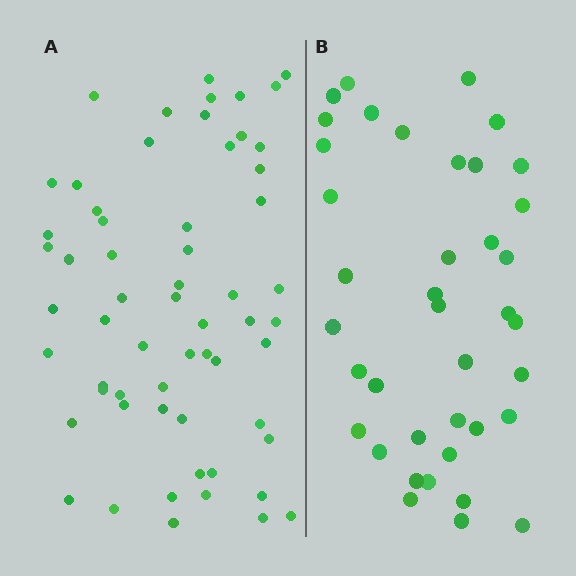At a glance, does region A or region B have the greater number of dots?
Region A (the left region) has more dots.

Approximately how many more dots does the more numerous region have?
Region A has approximately 20 more dots than region B.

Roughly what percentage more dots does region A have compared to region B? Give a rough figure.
About 55% more.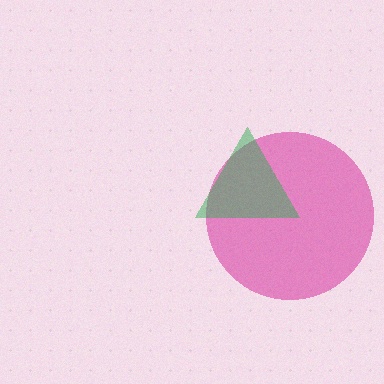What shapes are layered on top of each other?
The layered shapes are: a magenta circle, a green triangle.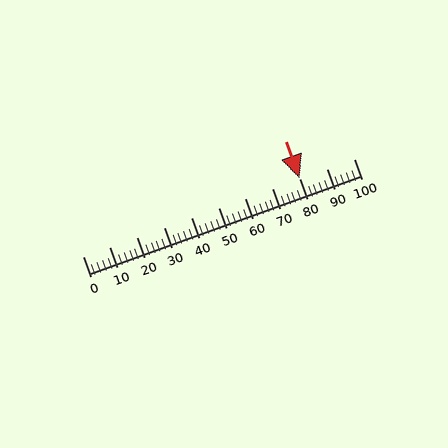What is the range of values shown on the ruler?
The ruler shows values from 0 to 100.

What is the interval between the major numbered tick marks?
The major tick marks are spaced 10 units apart.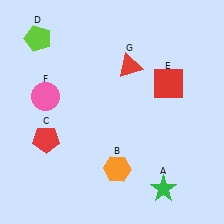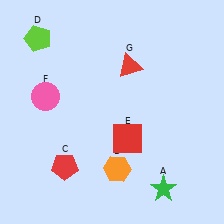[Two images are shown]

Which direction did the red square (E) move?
The red square (E) moved down.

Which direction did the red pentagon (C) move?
The red pentagon (C) moved down.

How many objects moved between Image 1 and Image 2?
2 objects moved between the two images.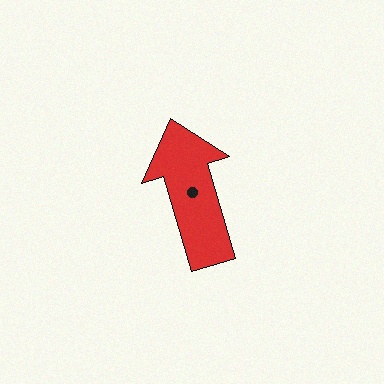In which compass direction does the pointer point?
North.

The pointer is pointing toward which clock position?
Roughly 11 o'clock.